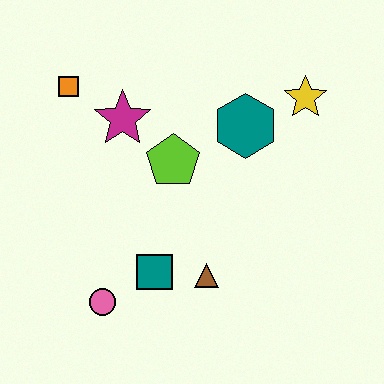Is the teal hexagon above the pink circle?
Yes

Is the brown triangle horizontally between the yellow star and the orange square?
Yes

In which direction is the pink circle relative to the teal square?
The pink circle is to the left of the teal square.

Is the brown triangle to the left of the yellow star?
Yes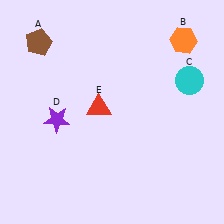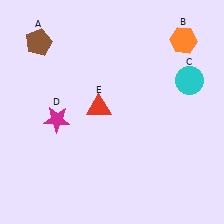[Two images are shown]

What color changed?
The star (D) changed from purple in Image 1 to magenta in Image 2.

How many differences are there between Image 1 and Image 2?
There is 1 difference between the two images.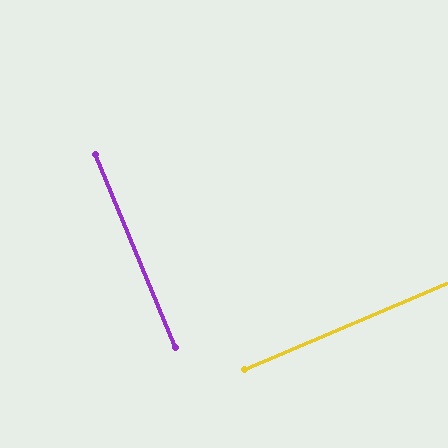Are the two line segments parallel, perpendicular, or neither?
Perpendicular — they meet at approximately 90°.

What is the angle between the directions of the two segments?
Approximately 90 degrees.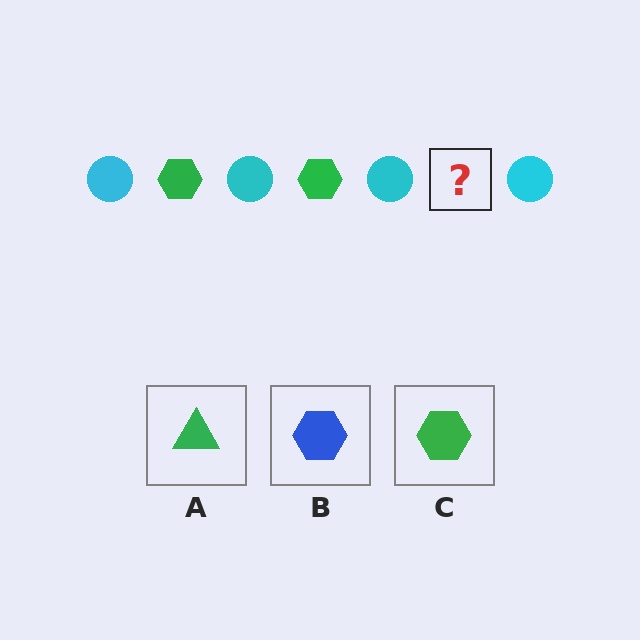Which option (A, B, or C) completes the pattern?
C.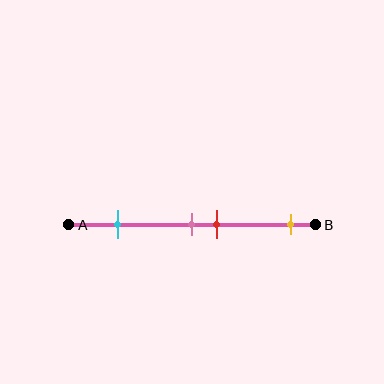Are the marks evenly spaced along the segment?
No, the marks are not evenly spaced.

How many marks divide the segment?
There are 4 marks dividing the segment.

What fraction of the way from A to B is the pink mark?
The pink mark is approximately 50% (0.5) of the way from A to B.